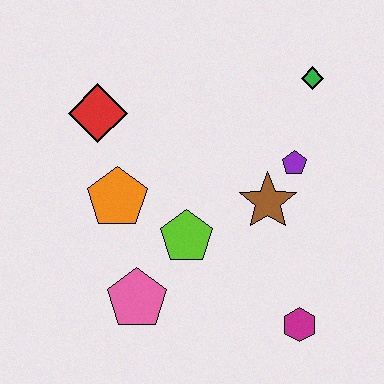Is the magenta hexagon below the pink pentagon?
Yes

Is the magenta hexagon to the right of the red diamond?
Yes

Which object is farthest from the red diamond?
The magenta hexagon is farthest from the red diamond.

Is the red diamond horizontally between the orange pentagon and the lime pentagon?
No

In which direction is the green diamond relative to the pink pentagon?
The green diamond is above the pink pentagon.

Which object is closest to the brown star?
The purple pentagon is closest to the brown star.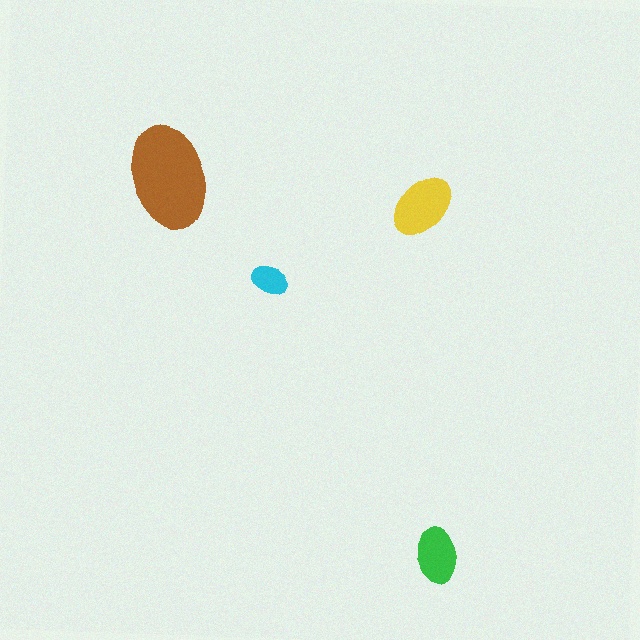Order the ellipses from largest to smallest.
the brown one, the yellow one, the green one, the cyan one.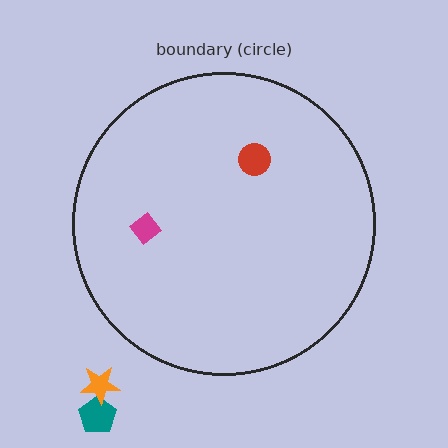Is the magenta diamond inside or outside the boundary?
Inside.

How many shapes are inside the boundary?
2 inside, 2 outside.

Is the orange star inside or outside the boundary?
Outside.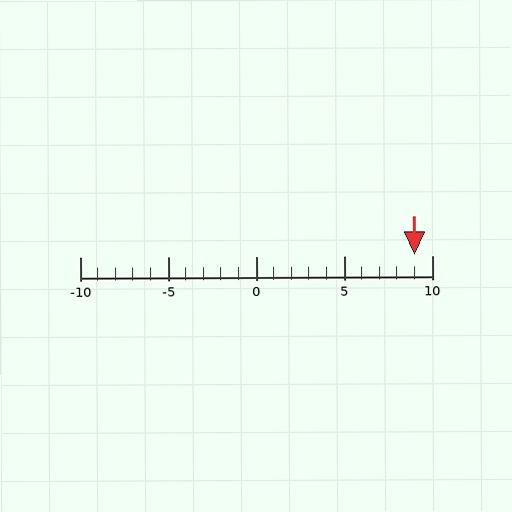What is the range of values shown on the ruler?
The ruler shows values from -10 to 10.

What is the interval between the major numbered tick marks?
The major tick marks are spaced 5 units apart.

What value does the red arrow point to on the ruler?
The red arrow points to approximately 9.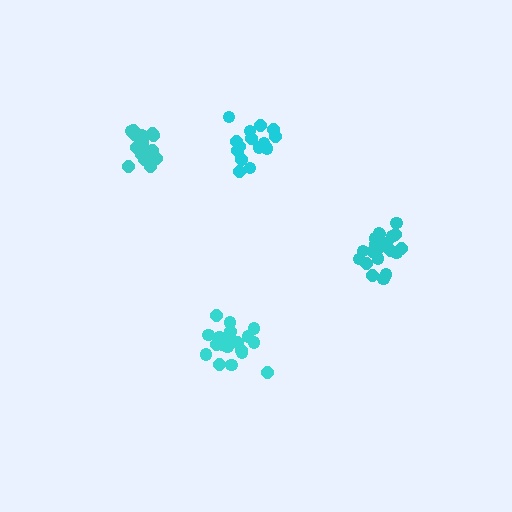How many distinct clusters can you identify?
There are 4 distinct clusters.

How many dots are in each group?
Group 1: 20 dots, Group 2: 17 dots, Group 3: 15 dots, Group 4: 21 dots (73 total).